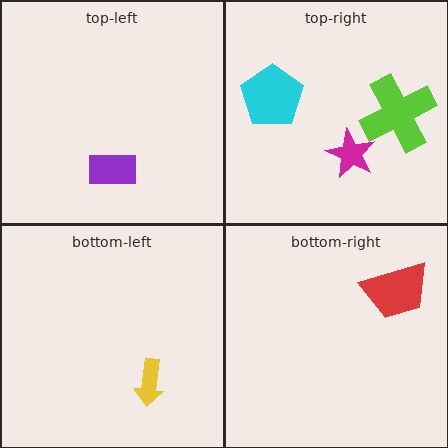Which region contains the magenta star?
The top-right region.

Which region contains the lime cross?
The top-right region.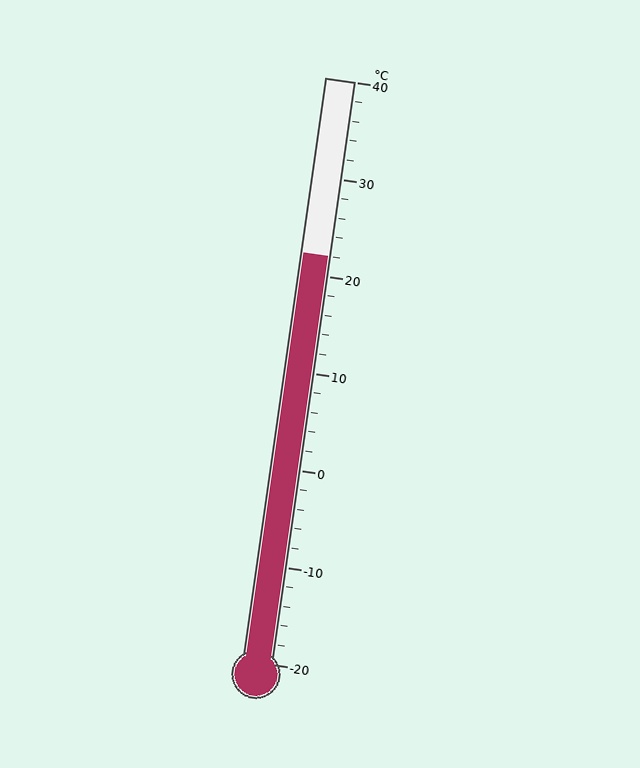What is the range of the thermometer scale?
The thermometer scale ranges from -20°C to 40°C.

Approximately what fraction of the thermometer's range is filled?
The thermometer is filled to approximately 70% of its range.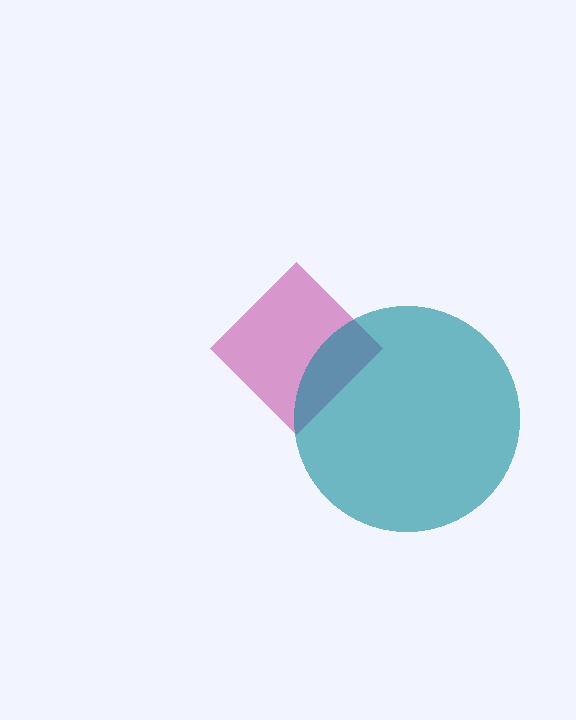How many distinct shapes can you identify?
There are 2 distinct shapes: a magenta diamond, a teal circle.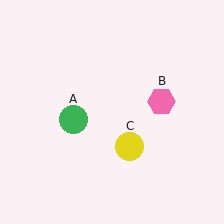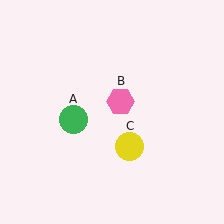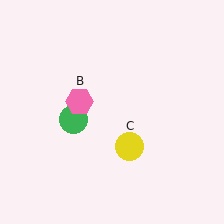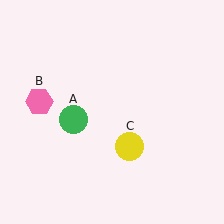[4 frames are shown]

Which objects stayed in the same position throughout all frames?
Green circle (object A) and yellow circle (object C) remained stationary.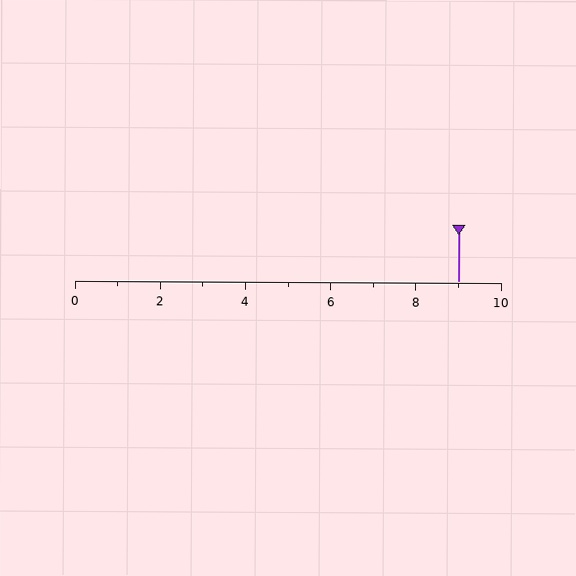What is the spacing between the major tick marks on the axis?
The major ticks are spaced 2 apart.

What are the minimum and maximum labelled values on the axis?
The axis runs from 0 to 10.